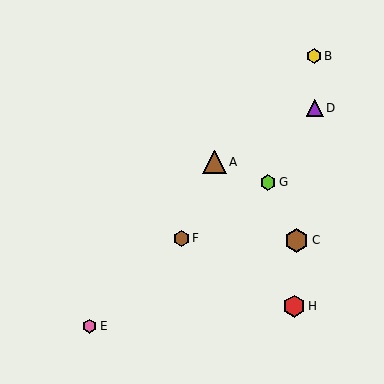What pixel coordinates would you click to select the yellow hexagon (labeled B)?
Click at (314, 56) to select the yellow hexagon B.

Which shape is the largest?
The brown hexagon (labeled C) is the largest.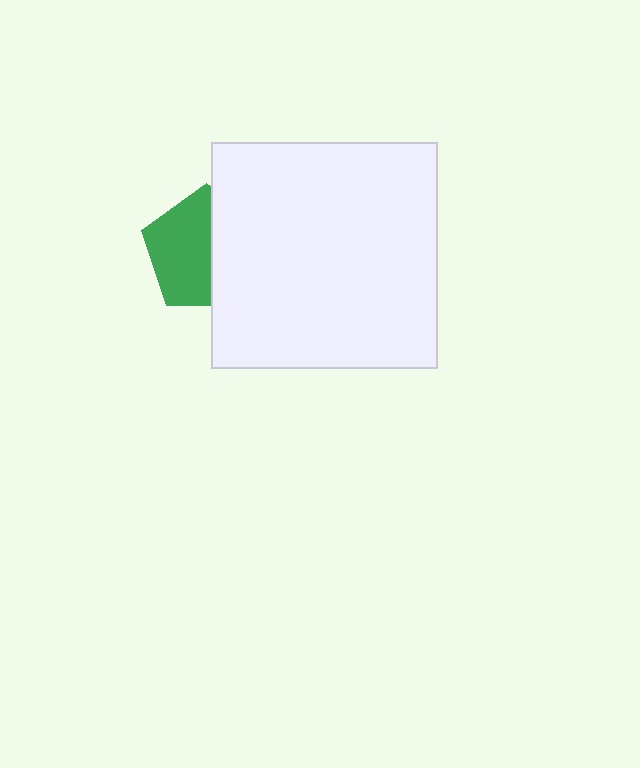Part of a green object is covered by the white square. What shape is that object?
It is a pentagon.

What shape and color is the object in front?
The object in front is a white square.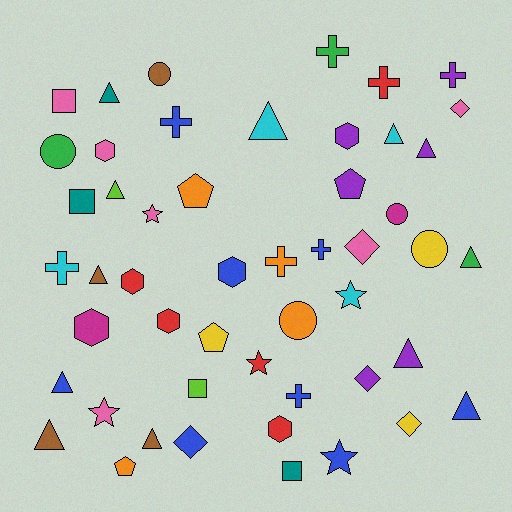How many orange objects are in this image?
There are 4 orange objects.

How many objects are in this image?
There are 50 objects.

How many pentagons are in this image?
There are 4 pentagons.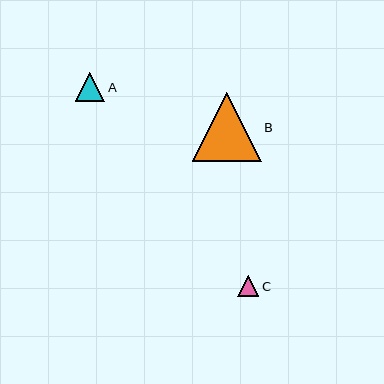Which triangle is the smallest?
Triangle C is the smallest with a size of approximately 21 pixels.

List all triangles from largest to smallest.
From largest to smallest: B, A, C.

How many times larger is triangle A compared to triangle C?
Triangle A is approximately 1.4 times the size of triangle C.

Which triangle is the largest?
Triangle B is the largest with a size of approximately 68 pixels.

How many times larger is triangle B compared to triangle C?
Triangle B is approximately 3.2 times the size of triangle C.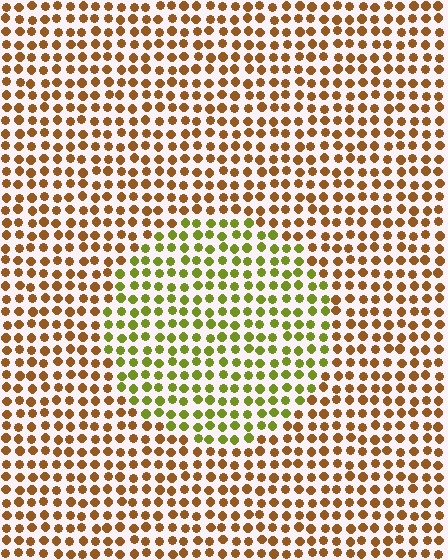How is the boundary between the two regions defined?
The boundary is defined purely by a slight shift in hue (about 49 degrees). Spacing, size, and orientation are identical on both sides.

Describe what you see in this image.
The image is filled with small brown elements in a uniform arrangement. A circle-shaped region is visible where the elements are tinted to a slightly different hue, forming a subtle color boundary.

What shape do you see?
I see a circle.